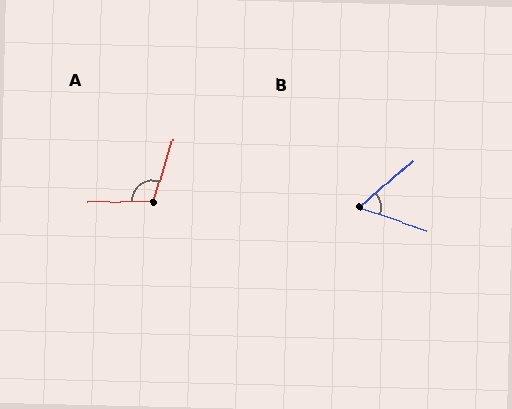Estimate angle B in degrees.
Approximately 59 degrees.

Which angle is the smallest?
B, at approximately 59 degrees.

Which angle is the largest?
A, at approximately 108 degrees.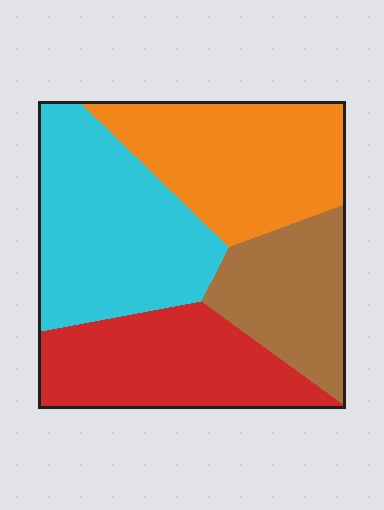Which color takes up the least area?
Brown, at roughly 20%.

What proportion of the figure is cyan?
Cyan takes up about one third (1/3) of the figure.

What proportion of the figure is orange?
Orange takes up about one quarter (1/4) of the figure.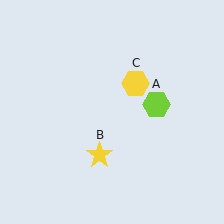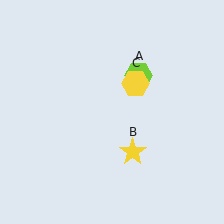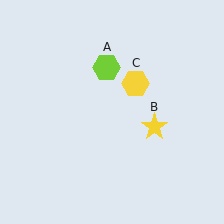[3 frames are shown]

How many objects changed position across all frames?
2 objects changed position: lime hexagon (object A), yellow star (object B).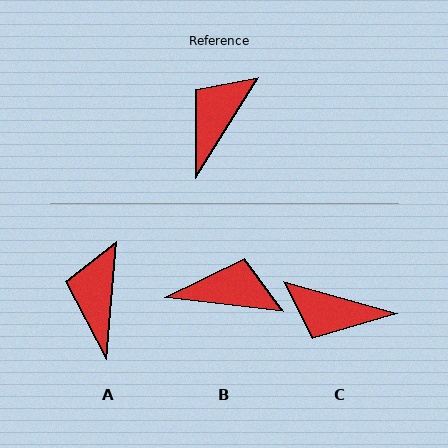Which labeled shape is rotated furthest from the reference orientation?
C, about 107 degrees away.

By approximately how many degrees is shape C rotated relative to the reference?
Approximately 107 degrees counter-clockwise.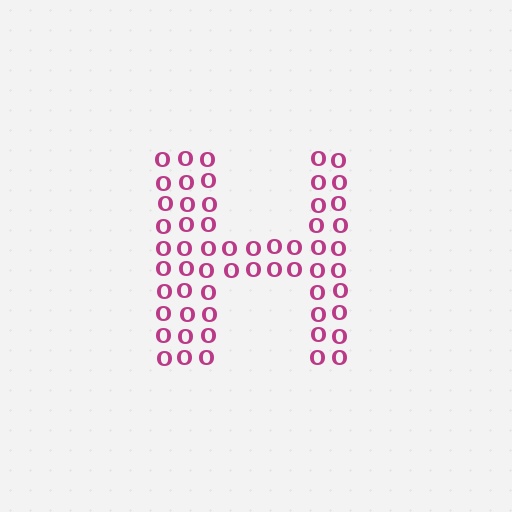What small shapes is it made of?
It is made of small letter O's.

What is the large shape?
The large shape is the letter H.